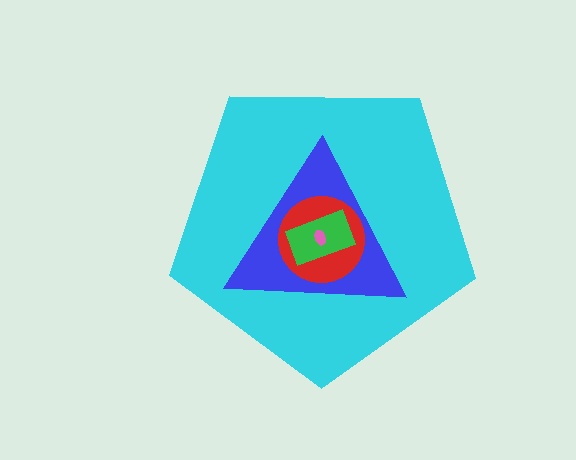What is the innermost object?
The pink ellipse.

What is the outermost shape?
The cyan pentagon.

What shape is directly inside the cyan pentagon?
The blue triangle.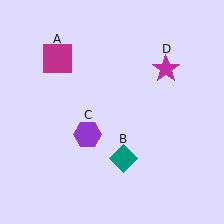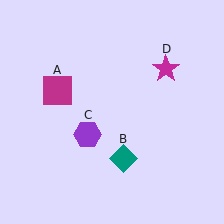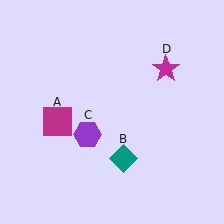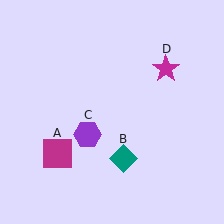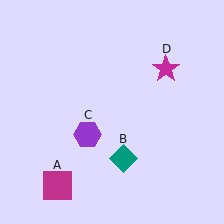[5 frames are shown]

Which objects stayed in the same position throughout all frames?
Teal diamond (object B) and purple hexagon (object C) and magenta star (object D) remained stationary.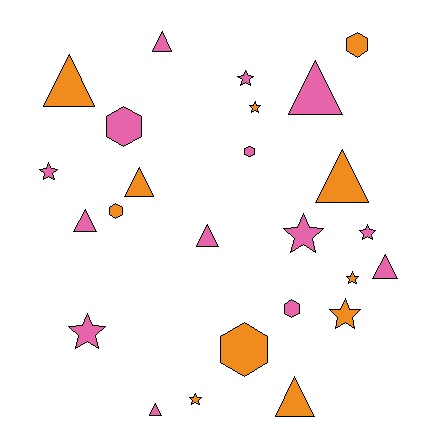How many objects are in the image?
There are 25 objects.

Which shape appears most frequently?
Triangle, with 10 objects.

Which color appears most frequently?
Pink, with 14 objects.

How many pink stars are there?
There are 5 pink stars.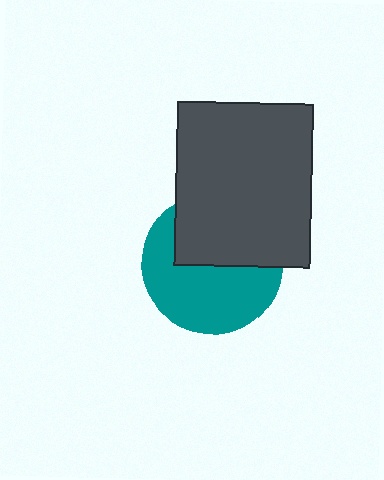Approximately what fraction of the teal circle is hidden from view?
Roughly 44% of the teal circle is hidden behind the dark gray rectangle.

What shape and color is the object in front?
The object in front is a dark gray rectangle.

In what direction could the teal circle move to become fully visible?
The teal circle could move down. That would shift it out from behind the dark gray rectangle entirely.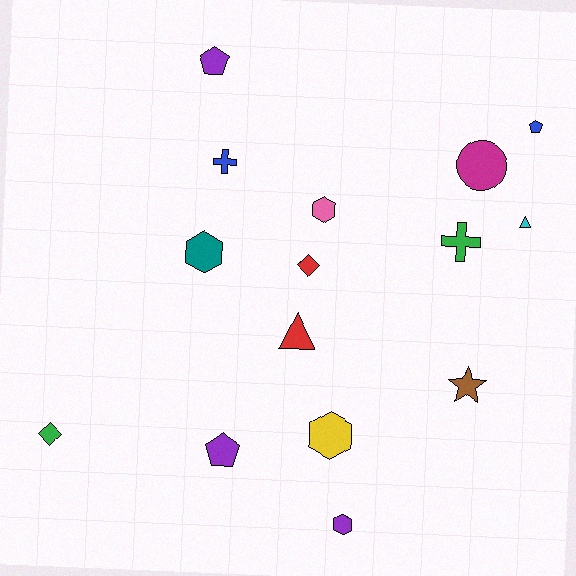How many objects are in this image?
There are 15 objects.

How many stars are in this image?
There is 1 star.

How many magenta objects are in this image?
There is 1 magenta object.